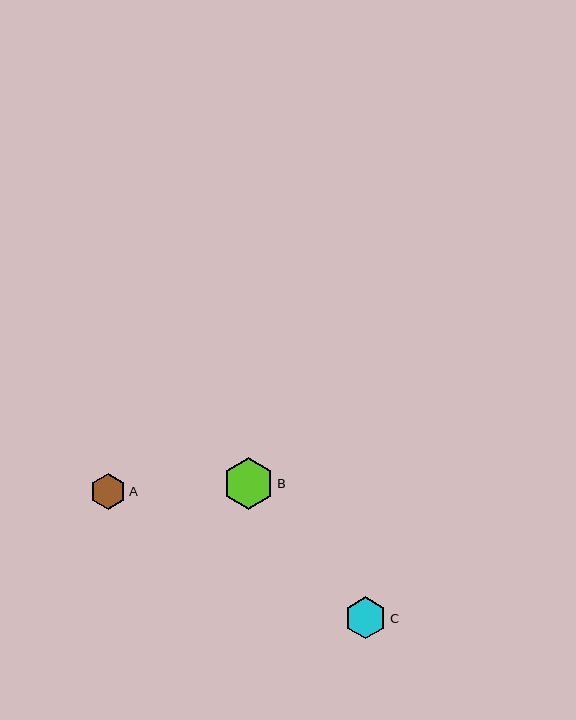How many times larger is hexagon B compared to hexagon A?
Hexagon B is approximately 1.5 times the size of hexagon A.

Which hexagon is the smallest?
Hexagon A is the smallest with a size of approximately 36 pixels.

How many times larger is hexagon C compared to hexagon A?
Hexagon C is approximately 1.2 times the size of hexagon A.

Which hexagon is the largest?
Hexagon B is the largest with a size of approximately 52 pixels.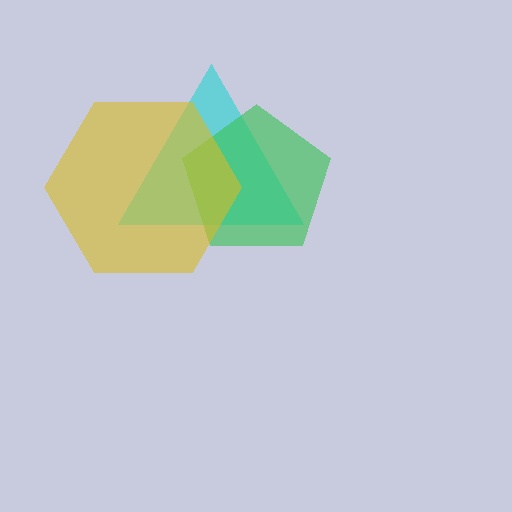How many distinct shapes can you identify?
There are 3 distinct shapes: a cyan triangle, a green pentagon, a yellow hexagon.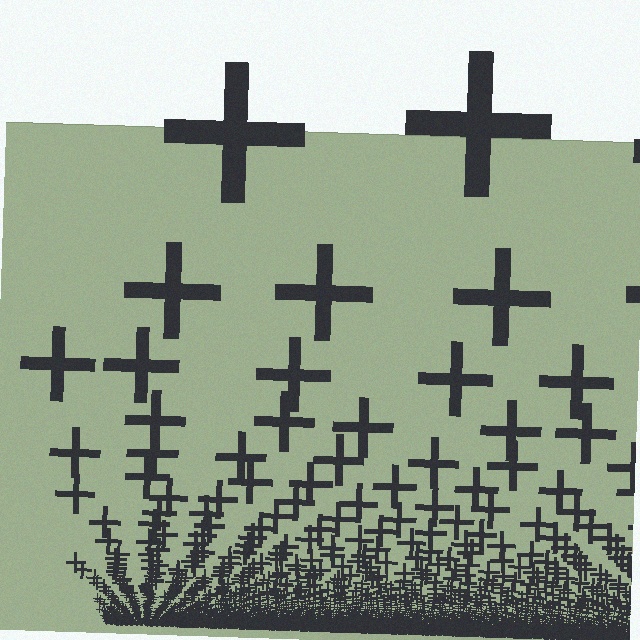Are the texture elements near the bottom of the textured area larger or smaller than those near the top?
Smaller. The gradient is inverted — elements near the bottom are smaller and denser.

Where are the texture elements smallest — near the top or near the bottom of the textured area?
Near the bottom.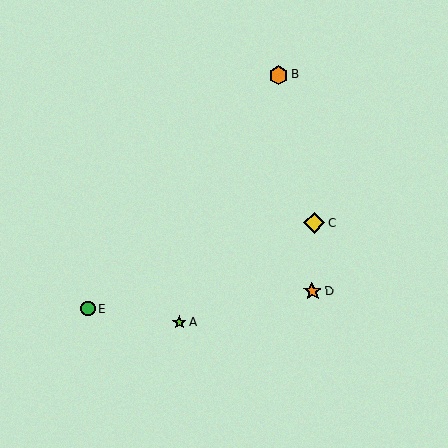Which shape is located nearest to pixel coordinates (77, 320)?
The green circle (labeled E) at (88, 309) is nearest to that location.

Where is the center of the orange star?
The center of the orange star is at (312, 292).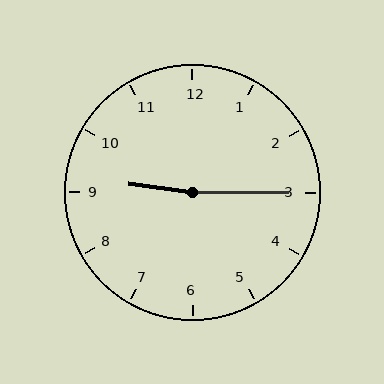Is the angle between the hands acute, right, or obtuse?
It is obtuse.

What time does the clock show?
9:15.